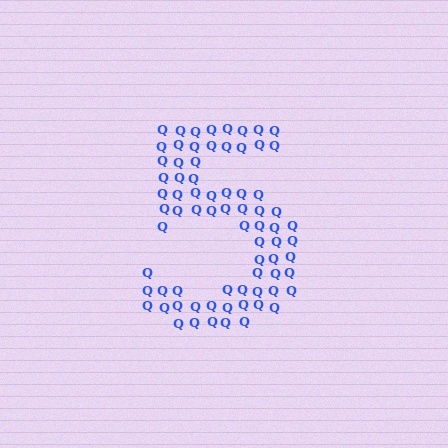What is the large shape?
The large shape is the digit 5.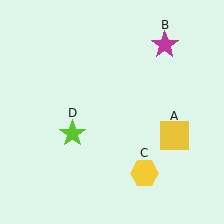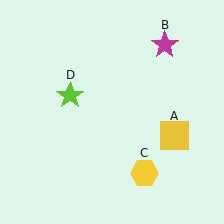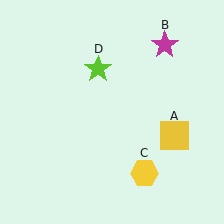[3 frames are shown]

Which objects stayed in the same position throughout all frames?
Yellow square (object A) and magenta star (object B) and yellow hexagon (object C) remained stationary.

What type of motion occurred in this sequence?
The lime star (object D) rotated clockwise around the center of the scene.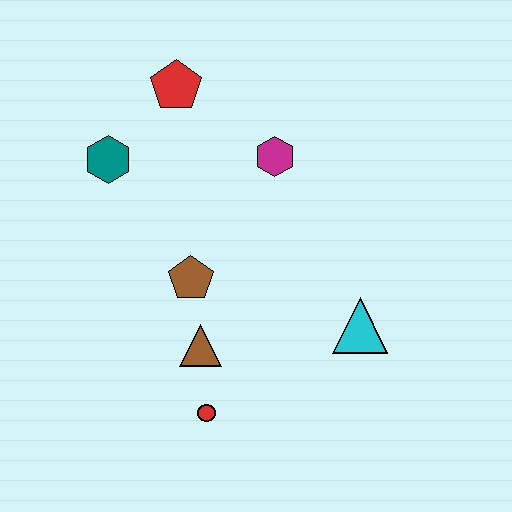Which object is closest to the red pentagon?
The teal hexagon is closest to the red pentagon.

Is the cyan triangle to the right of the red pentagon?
Yes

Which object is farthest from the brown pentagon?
The red pentagon is farthest from the brown pentagon.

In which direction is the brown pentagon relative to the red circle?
The brown pentagon is above the red circle.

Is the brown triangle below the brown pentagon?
Yes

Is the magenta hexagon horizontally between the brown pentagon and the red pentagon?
No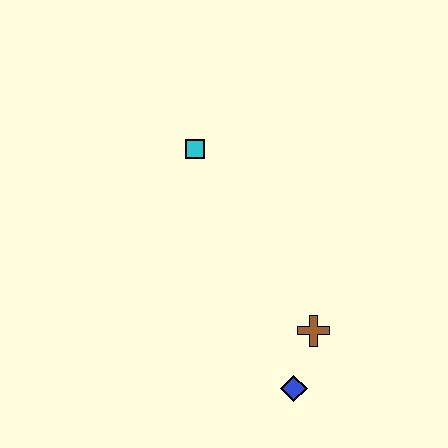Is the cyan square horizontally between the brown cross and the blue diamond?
No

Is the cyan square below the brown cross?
No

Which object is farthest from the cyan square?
The blue diamond is farthest from the cyan square.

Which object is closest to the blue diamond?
The brown cross is closest to the blue diamond.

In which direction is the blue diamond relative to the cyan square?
The blue diamond is below the cyan square.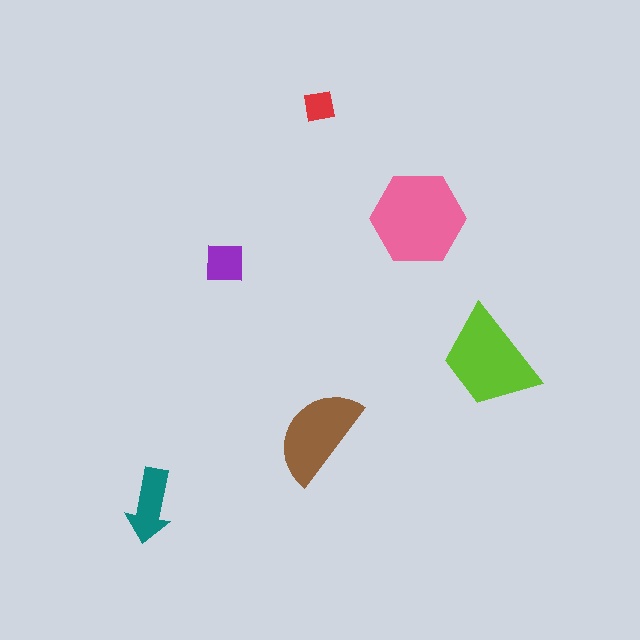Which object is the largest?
The pink hexagon.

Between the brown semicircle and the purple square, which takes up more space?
The brown semicircle.